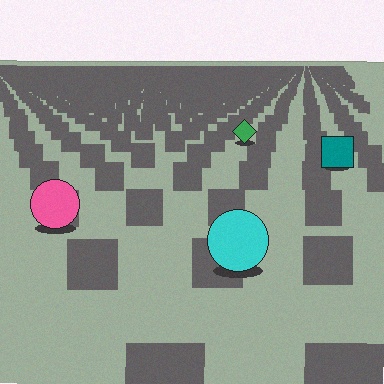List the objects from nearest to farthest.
From nearest to farthest: the cyan circle, the pink circle, the teal square, the green diamond.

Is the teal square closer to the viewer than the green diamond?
Yes. The teal square is closer — you can tell from the texture gradient: the ground texture is coarser near it.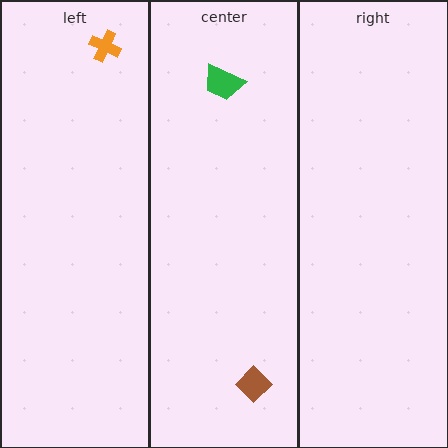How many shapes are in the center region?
2.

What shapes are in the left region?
The orange cross.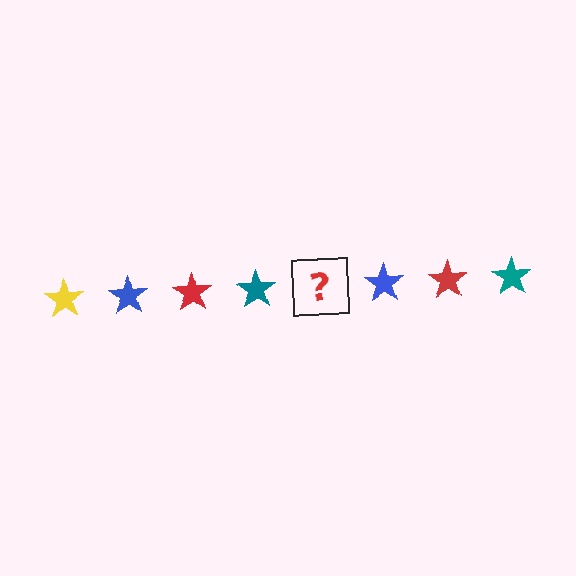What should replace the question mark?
The question mark should be replaced with a yellow star.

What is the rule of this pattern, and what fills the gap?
The rule is that the pattern cycles through yellow, blue, red, teal stars. The gap should be filled with a yellow star.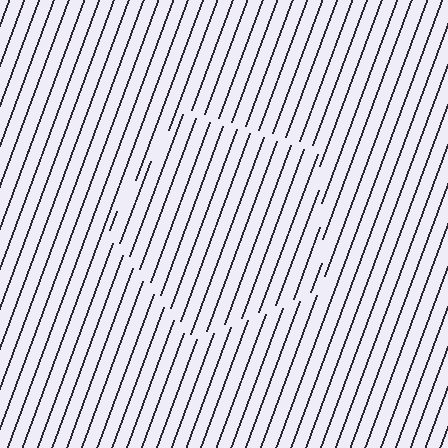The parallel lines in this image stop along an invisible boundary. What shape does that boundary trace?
An illusory pentagon. The interior of the shape contains the same grating, shifted by half a period — the contour is defined by the phase discontinuity where line-ends from the inner and outer gratings abut.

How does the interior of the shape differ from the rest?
The interior of the shape contains the same grating, shifted by half a period — the contour is defined by the phase discontinuity where line-ends from the inner and outer gratings abut.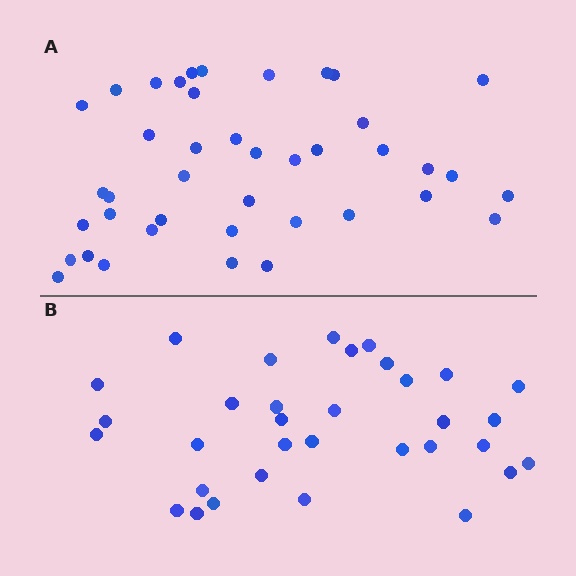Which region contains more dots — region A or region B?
Region A (the top region) has more dots.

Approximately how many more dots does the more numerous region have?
Region A has roughly 8 or so more dots than region B.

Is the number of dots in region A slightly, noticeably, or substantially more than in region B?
Region A has only slightly more — the two regions are fairly close. The ratio is roughly 1.2 to 1.